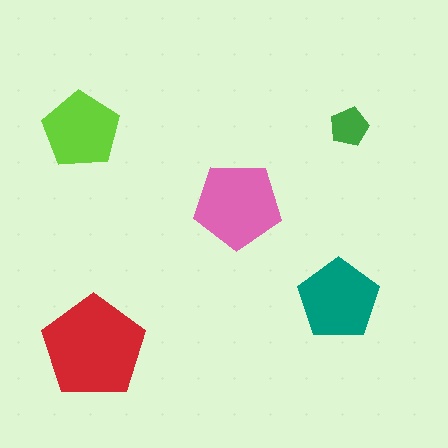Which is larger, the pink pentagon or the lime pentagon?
The pink one.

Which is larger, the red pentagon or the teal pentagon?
The red one.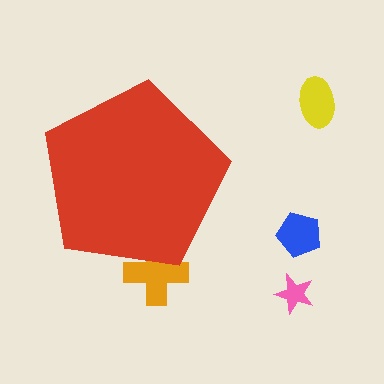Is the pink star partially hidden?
No, the pink star is fully visible.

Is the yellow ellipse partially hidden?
No, the yellow ellipse is fully visible.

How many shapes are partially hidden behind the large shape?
1 shape is partially hidden.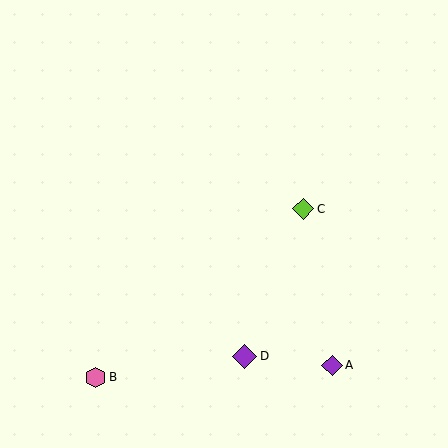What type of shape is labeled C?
Shape C is a lime diamond.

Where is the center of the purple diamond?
The center of the purple diamond is at (245, 356).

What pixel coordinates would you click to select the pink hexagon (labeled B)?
Click at (96, 377) to select the pink hexagon B.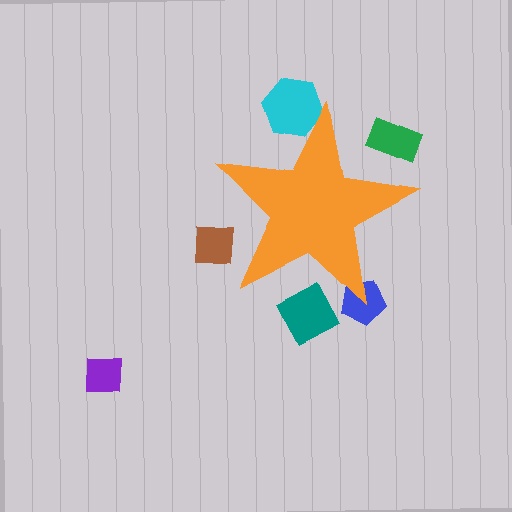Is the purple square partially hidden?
No, the purple square is fully visible.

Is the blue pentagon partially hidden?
Yes, the blue pentagon is partially hidden behind the orange star.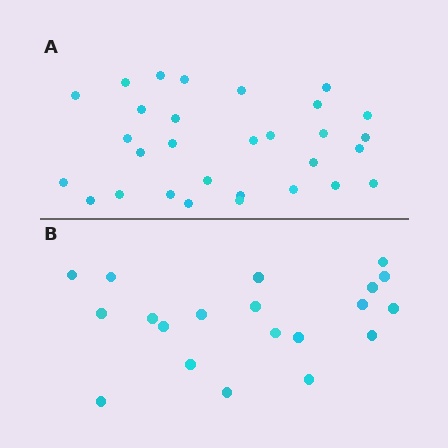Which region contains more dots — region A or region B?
Region A (the top region) has more dots.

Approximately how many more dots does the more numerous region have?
Region A has roughly 10 or so more dots than region B.